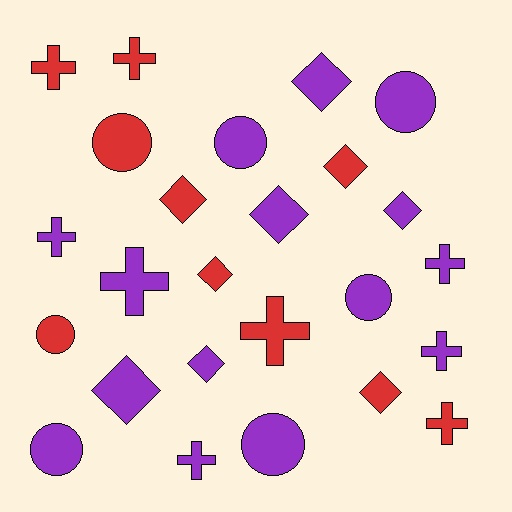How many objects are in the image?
There are 25 objects.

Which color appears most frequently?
Purple, with 15 objects.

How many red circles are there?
There are 2 red circles.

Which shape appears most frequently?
Cross, with 9 objects.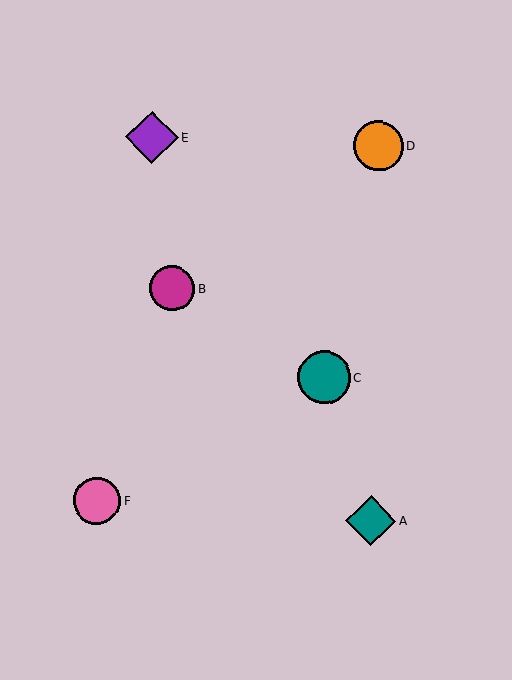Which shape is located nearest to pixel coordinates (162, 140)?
The purple diamond (labeled E) at (152, 137) is nearest to that location.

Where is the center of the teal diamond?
The center of the teal diamond is at (371, 521).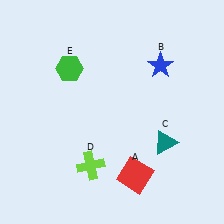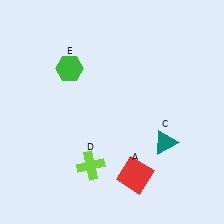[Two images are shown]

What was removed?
The blue star (B) was removed in Image 2.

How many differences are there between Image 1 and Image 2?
There is 1 difference between the two images.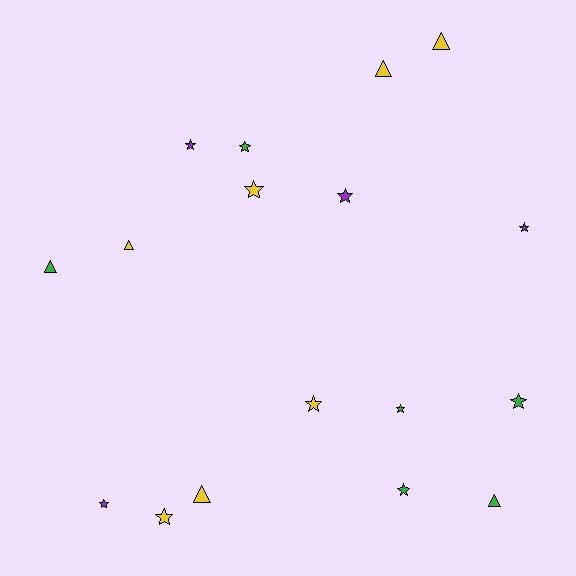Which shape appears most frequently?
Star, with 11 objects.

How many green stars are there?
There are 4 green stars.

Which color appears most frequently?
Yellow, with 7 objects.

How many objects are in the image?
There are 17 objects.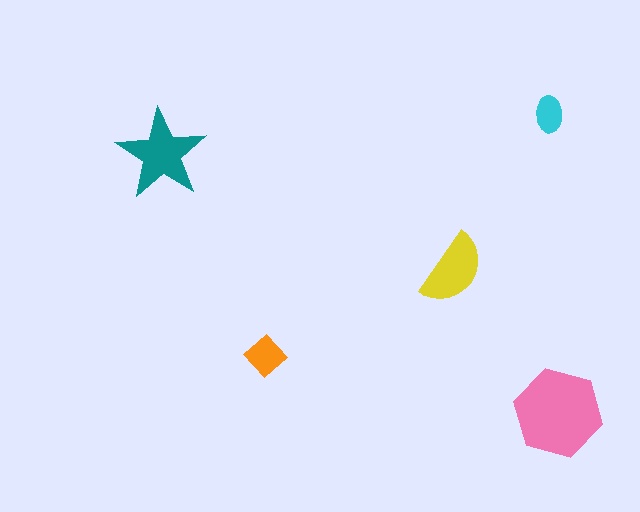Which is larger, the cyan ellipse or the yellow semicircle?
The yellow semicircle.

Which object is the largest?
The pink hexagon.